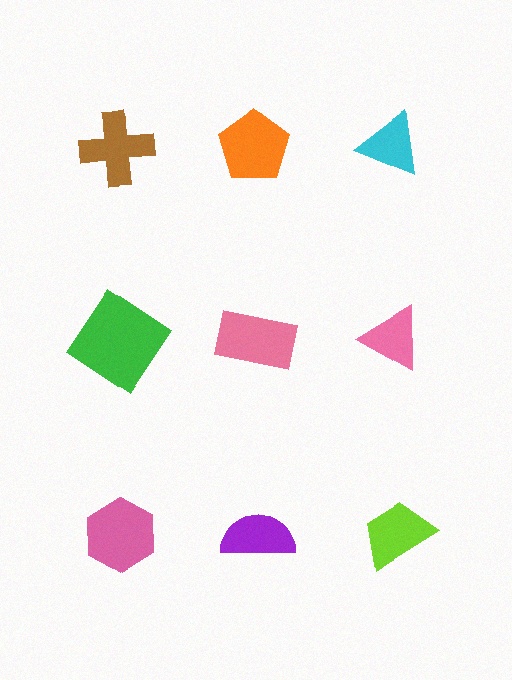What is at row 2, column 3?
A pink triangle.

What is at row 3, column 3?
A lime trapezoid.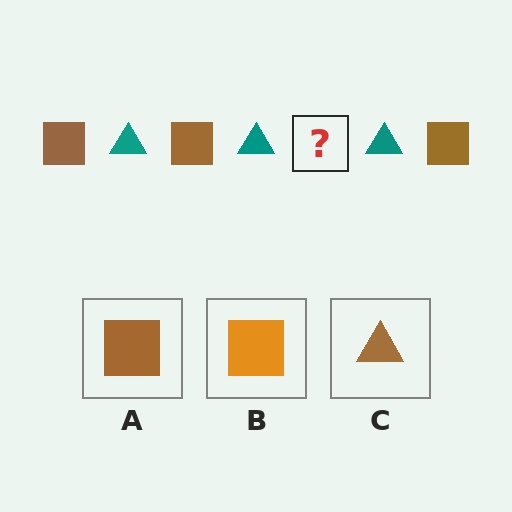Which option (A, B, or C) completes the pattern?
A.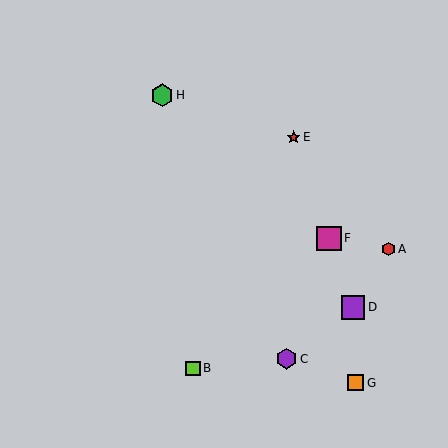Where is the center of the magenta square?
The center of the magenta square is at (329, 238).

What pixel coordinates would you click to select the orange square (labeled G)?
Click at (356, 383) to select the orange square G.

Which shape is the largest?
The magenta square (labeled F) is the largest.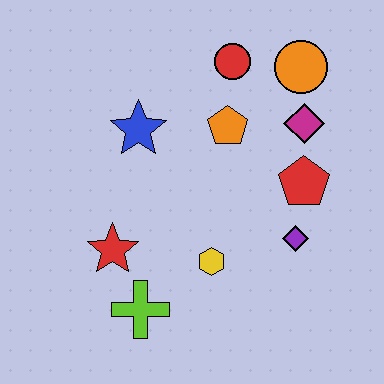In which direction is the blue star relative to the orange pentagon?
The blue star is to the left of the orange pentagon.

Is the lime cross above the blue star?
No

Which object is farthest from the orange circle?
The lime cross is farthest from the orange circle.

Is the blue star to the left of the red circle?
Yes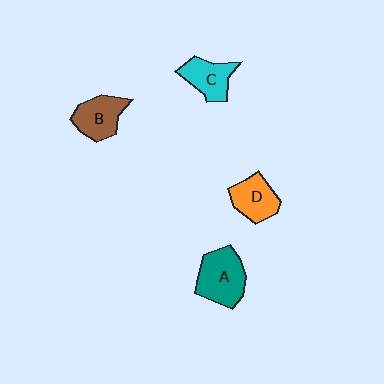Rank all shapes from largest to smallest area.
From largest to smallest: A (teal), B (brown), D (orange), C (cyan).